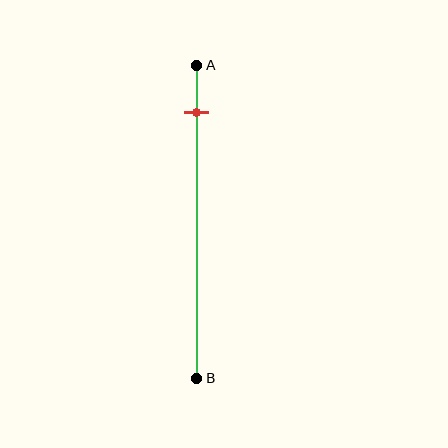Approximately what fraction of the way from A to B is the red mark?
The red mark is approximately 15% of the way from A to B.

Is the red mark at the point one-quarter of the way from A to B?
No, the mark is at about 15% from A, not at the 25% one-quarter point.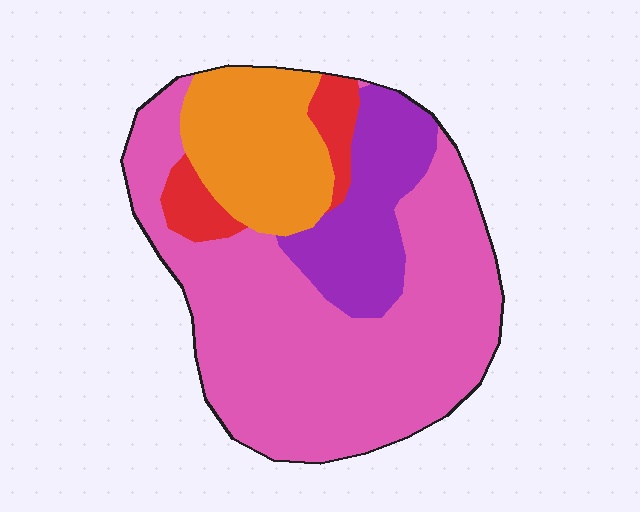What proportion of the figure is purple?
Purple takes up less than a quarter of the figure.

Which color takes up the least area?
Red, at roughly 5%.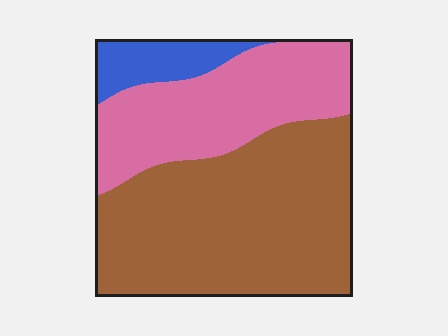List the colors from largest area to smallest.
From largest to smallest: brown, pink, blue.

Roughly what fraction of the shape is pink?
Pink covers around 35% of the shape.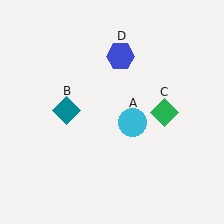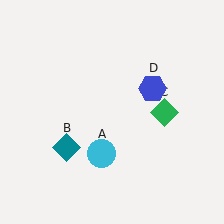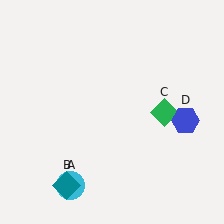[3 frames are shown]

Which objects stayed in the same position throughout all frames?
Green diamond (object C) remained stationary.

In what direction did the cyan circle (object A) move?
The cyan circle (object A) moved down and to the left.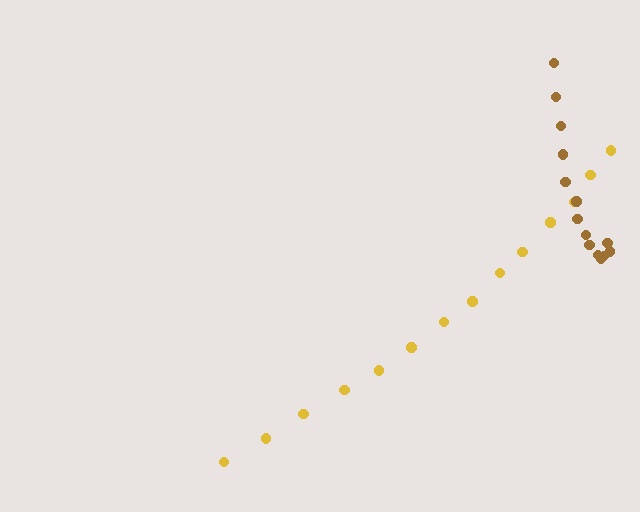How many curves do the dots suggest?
There are 2 distinct paths.